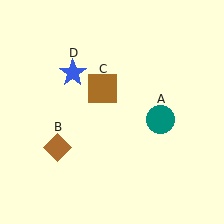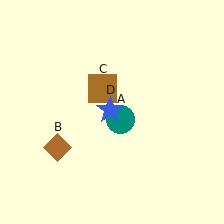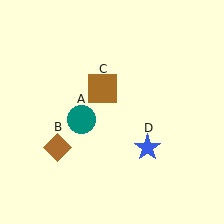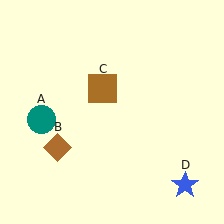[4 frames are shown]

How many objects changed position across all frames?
2 objects changed position: teal circle (object A), blue star (object D).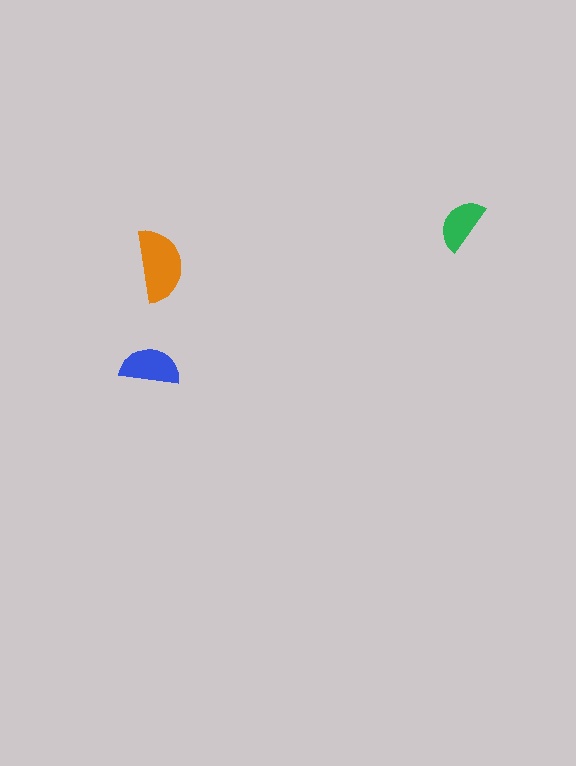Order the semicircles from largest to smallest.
the orange one, the blue one, the green one.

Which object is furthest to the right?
The green semicircle is rightmost.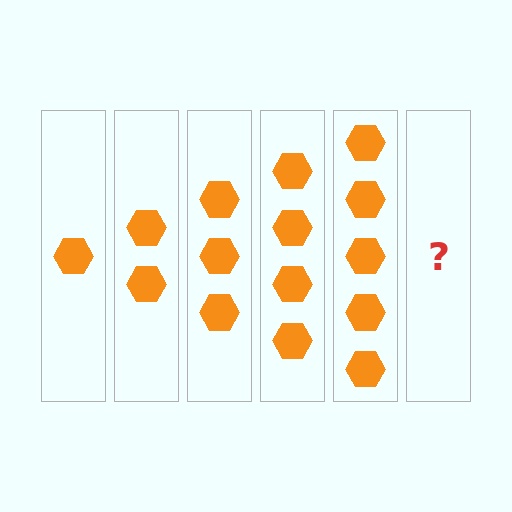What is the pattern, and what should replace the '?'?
The pattern is that each step adds one more hexagon. The '?' should be 6 hexagons.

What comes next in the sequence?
The next element should be 6 hexagons.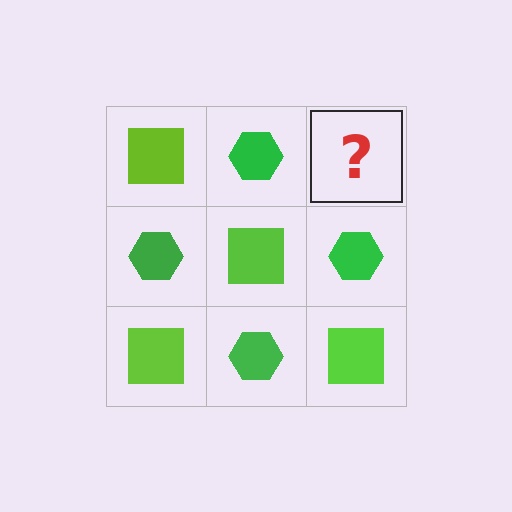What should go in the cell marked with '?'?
The missing cell should contain a lime square.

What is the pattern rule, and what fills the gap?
The rule is that it alternates lime square and green hexagon in a checkerboard pattern. The gap should be filled with a lime square.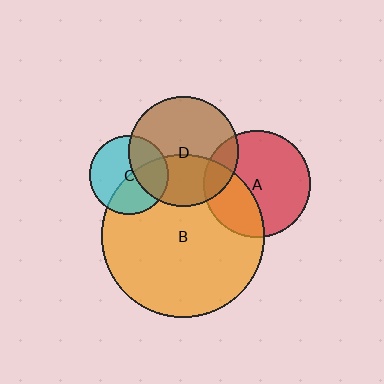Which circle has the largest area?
Circle B (orange).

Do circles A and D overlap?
Yes.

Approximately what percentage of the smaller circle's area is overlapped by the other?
Approximately 15%.